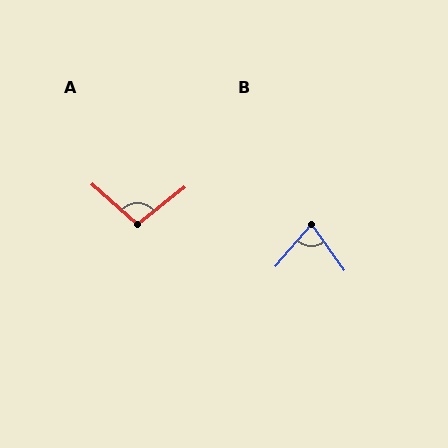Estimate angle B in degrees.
Approximately 76 degrees.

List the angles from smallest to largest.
B (76°), A (100°).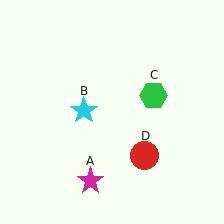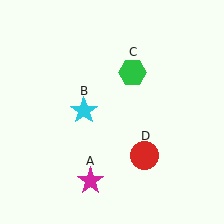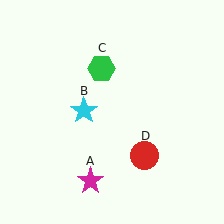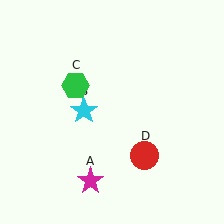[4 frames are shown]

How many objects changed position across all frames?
1 object changed position: green hexagon (object C).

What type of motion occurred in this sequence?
The green hexagon (object C) rotated counterclockwise around the center of the scene.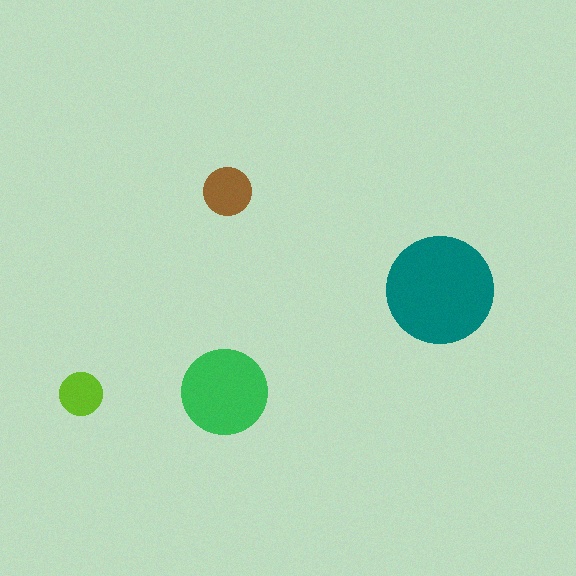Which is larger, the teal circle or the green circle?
The teal one.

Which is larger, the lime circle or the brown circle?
The brown one.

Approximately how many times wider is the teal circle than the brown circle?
About 2 times wider.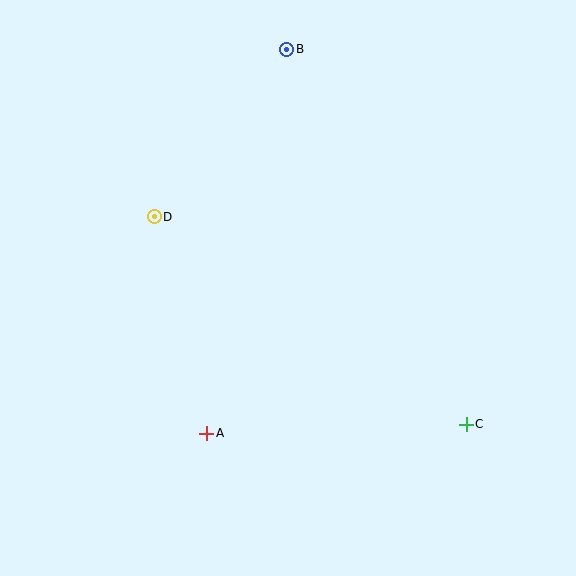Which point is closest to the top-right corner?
Point B is closest to the top-right corner.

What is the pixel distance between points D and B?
The distance between D and B is 214 pixels.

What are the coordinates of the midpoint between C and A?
The midpoint between C and A is at (336, 429).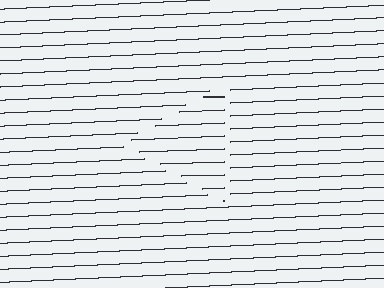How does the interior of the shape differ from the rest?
The interior of the shape contains the same grating, shifted by half a period — the contour is defined by the phase discontinuity where line-ends from the inner and outer gratings abut.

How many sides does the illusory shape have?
3 sides — the line-ends trace a triangle.